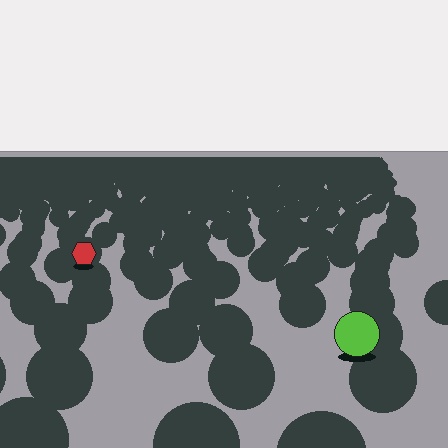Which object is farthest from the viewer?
The red hexagon is farthest from the viewer. It appears smaller and the ground texture around it is denser.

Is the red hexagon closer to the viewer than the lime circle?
No. The lime circle is closer — you can tell from the texture gradient: the ground texture is coarser near it.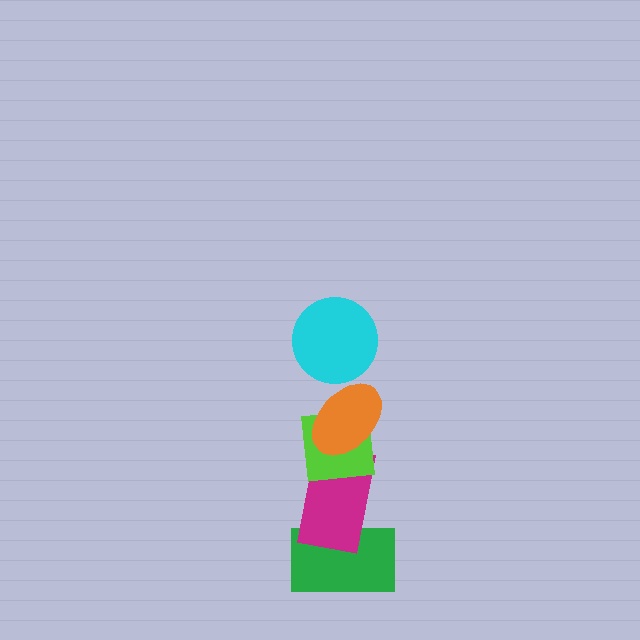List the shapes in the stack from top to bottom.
From top to bottom: the cyan circle, the orange ellipse, the lime square, the magenta rectangle, the green rectangle.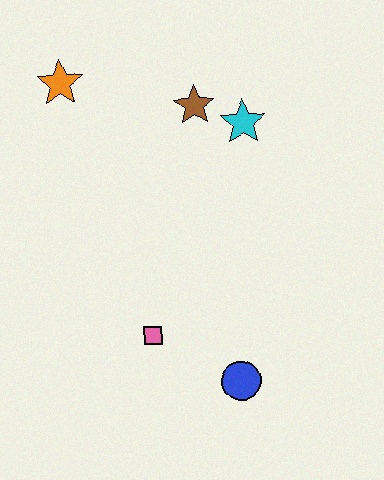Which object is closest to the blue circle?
The pink square is closest to the blue circle.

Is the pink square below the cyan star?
Yes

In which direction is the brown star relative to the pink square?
The brown star is above the pink square.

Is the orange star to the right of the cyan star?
No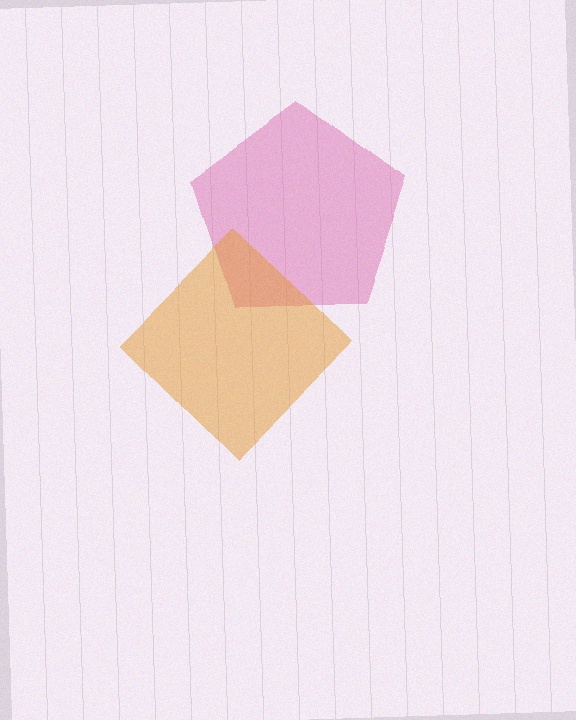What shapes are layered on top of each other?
The layered shapes are: a pink pentagon, an orange diamond.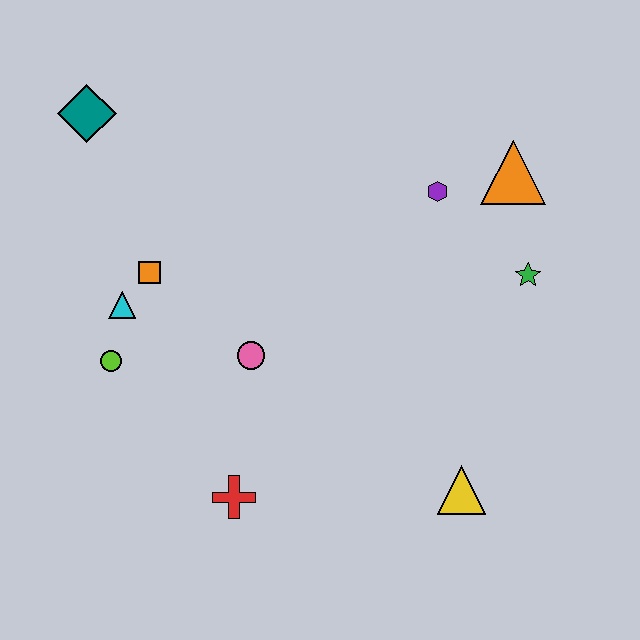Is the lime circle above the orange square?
No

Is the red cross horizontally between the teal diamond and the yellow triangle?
Yes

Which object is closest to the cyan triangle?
The orange square is closest to the cyan triangle.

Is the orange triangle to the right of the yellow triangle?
Yes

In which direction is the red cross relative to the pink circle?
The red cross is below the pink circle.